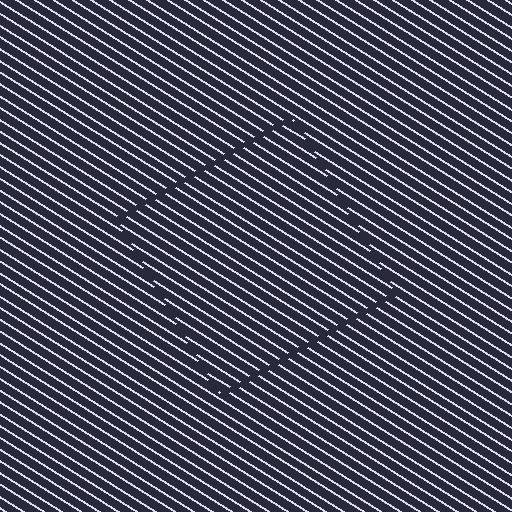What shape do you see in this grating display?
An illusory square. The interior of the shape contains the same grating, shifted by half a period — the contour is defined by the phase discontinuity where line-ends from the inner and outer gratings abut.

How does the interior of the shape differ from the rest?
The interior of the shape contains the same grating, shifted by half a period — the contour is defined by the phase discontinuity where line-ends from the inner and outer gratings abut.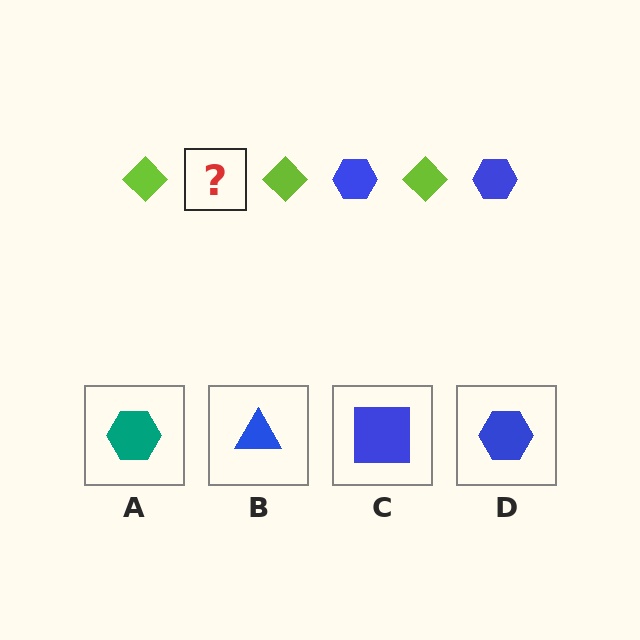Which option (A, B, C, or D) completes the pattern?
D.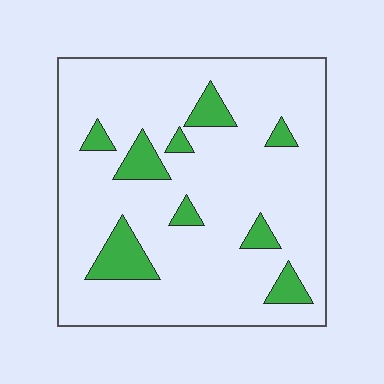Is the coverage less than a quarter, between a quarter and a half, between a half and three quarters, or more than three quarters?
Less than a quarter.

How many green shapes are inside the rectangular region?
9.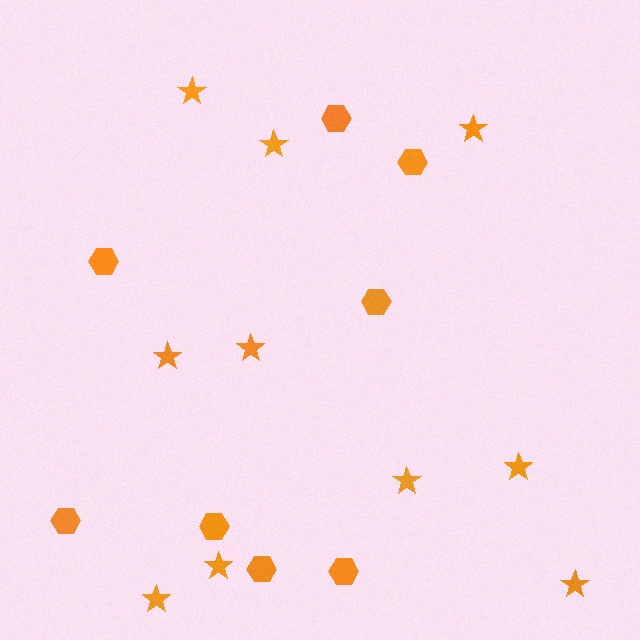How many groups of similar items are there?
There are 2 groups: one group of hexagons (8) and one group of stars (10).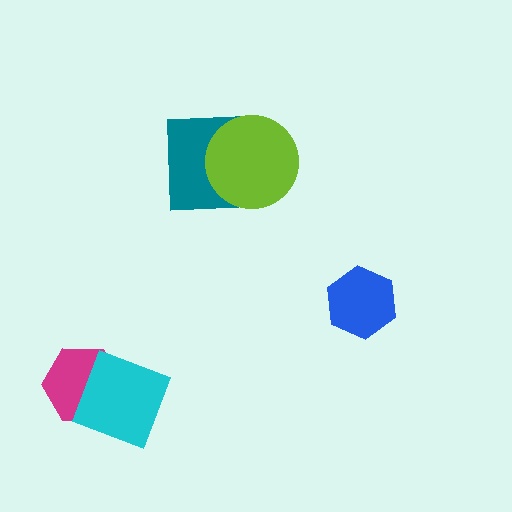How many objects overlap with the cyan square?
1 object overlaps with the cyan square.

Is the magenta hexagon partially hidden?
Yes, it is partially covered by another shape.